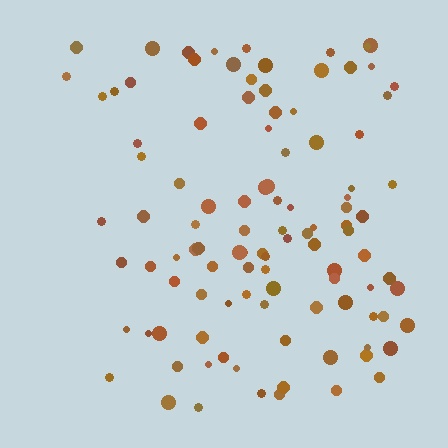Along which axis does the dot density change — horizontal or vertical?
Horizontal.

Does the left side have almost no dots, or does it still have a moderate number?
Still a moderate number, just noticeably fewer than the right.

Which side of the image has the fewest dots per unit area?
The left.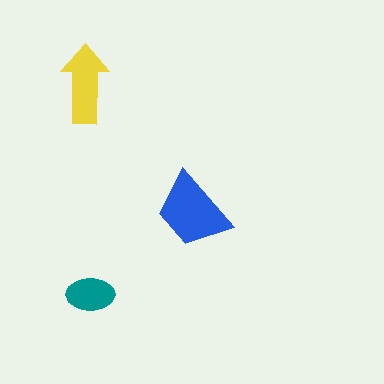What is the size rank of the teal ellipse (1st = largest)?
3rd.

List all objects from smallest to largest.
The teal ellipse, the yellow arrow, the blue trapezoid.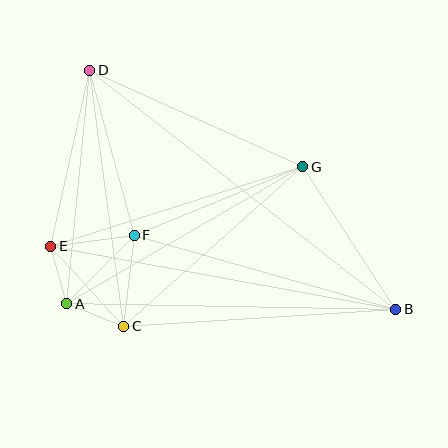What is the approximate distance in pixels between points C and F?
The distance between C and F is approximately 92 pixels.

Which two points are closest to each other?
Points A and E are closest to each other.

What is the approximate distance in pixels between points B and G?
The distance between B and G is approximately 170 pixels.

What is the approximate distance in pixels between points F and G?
The distance between F and G is approximately 182 pixels.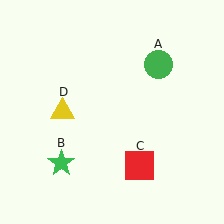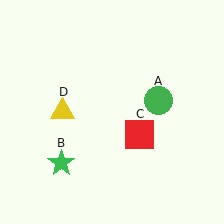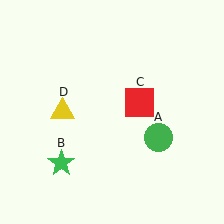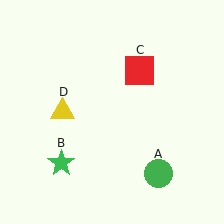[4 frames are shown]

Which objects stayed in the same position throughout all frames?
Green star (object B) and yellow triangle (object D) remained stationary.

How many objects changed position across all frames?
2 objects changed position: green circle (object A), red square (object C).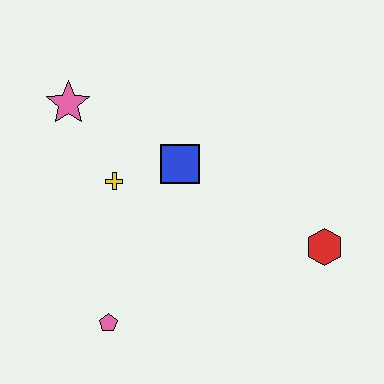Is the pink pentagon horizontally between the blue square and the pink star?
Yes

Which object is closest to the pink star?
The yellow cross is closest to the pink star.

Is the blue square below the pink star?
Yes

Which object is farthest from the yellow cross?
The red hexagon is farthest from the yellow cross.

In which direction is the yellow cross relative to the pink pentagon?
The yellow cross is above the pink pentagon.